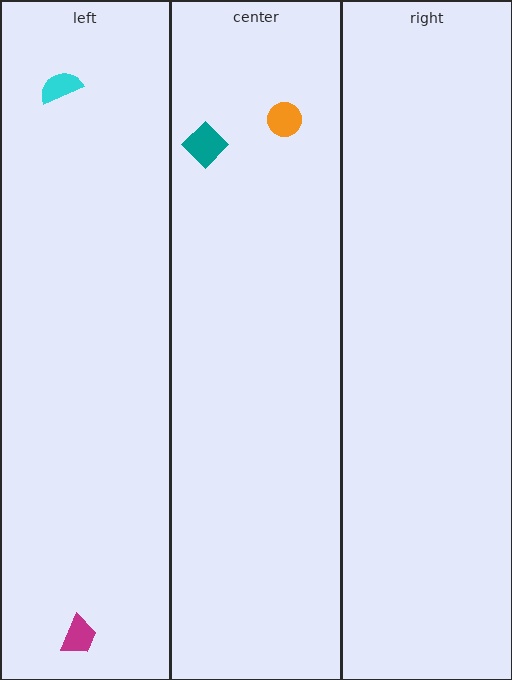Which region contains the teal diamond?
The center region.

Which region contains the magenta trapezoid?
The left region.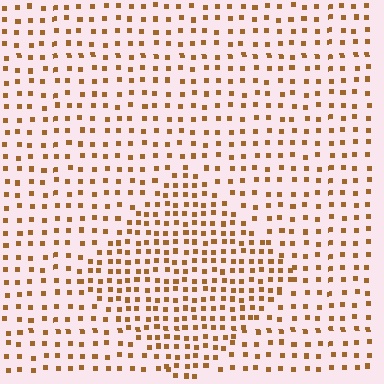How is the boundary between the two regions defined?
The boundary is defined by a change in element density (approximately 1.7x ratio). All elements are the same color, size, and shape.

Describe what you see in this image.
The image contains small brown elements arranged at two different densities. A diamond-shaped region is visible where the elements are more densely packed than the surrounding area.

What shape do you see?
I see a diamond.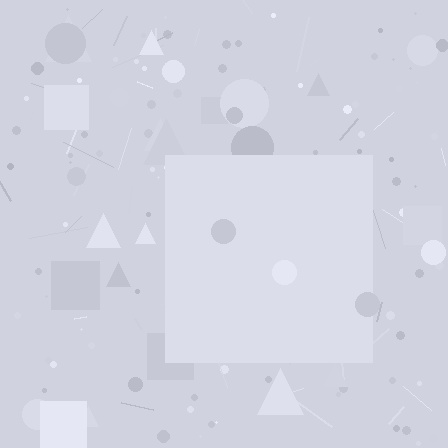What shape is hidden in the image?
A square is hidden in the image.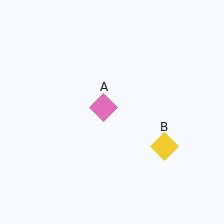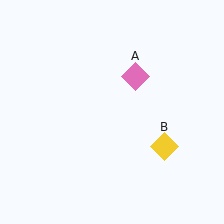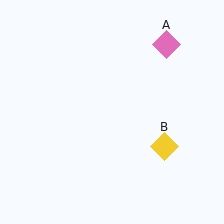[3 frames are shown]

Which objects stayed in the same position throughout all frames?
Yellow diamond (object B) remained stationary.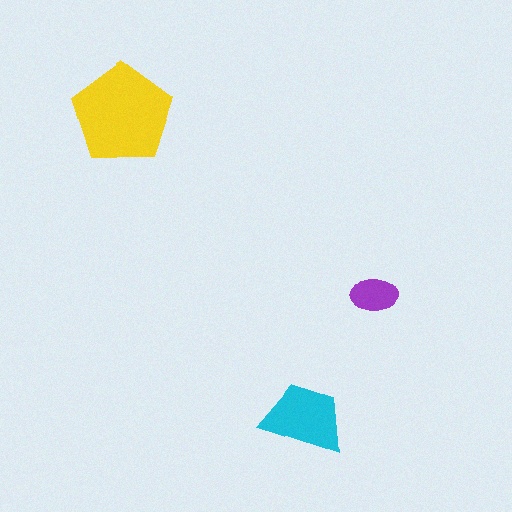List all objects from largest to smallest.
The yellow pentagon, the cyan trapezoid, the purple ellipse.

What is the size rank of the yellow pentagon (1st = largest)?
1st.